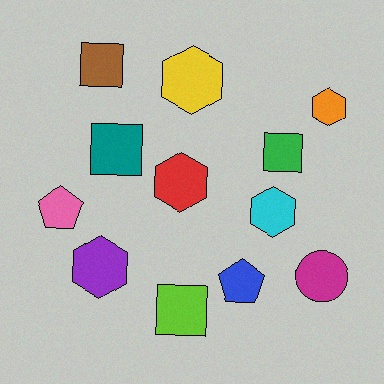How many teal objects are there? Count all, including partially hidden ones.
There is 1 teal object.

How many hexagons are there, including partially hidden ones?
There are 5 hexagons.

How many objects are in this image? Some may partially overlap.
There are 12 objects.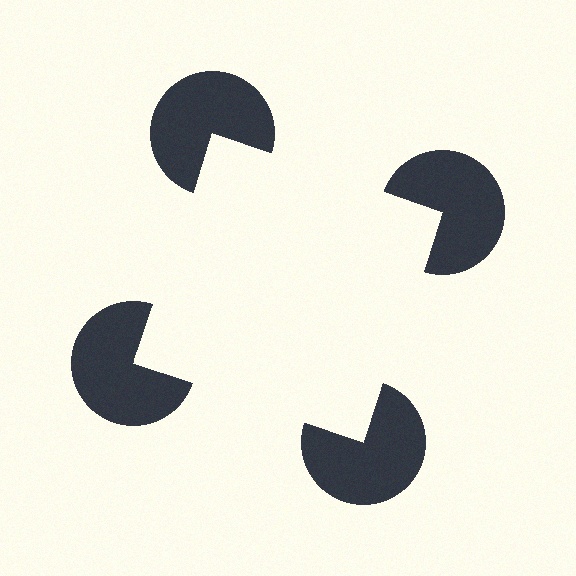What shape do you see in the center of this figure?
An illusory square — its edges are inferred from the aligned wedge cuts in the pac-man discs, not physically drawn.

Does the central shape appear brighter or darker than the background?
It typically appears slightly brighter than the background, even though no actual brightness change is drawn.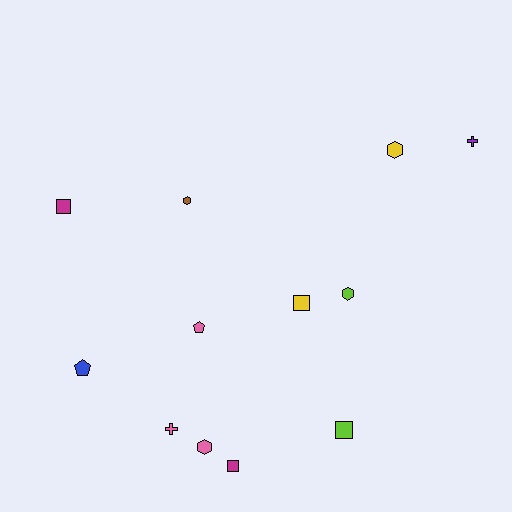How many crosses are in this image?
There are 2 crosses.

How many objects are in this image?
There are 12 objects.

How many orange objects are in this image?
There are no orange objects.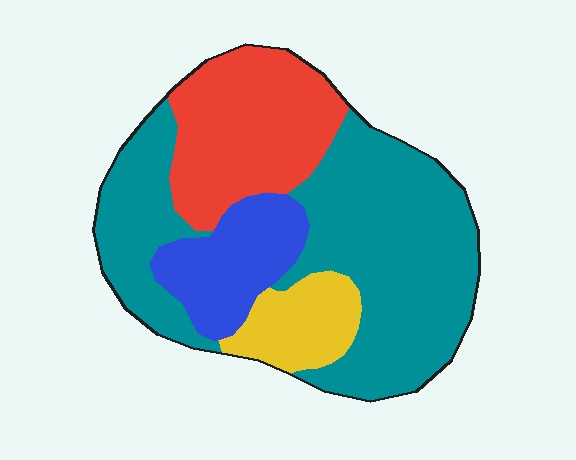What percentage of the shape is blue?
Blue covers about 15% of the shape.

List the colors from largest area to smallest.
From largest to smallest: teal, red, blue, yellow.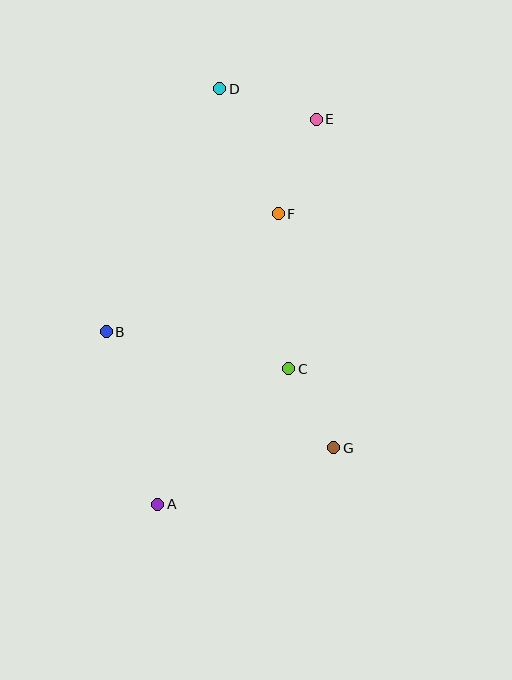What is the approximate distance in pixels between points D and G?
The distance between D and G is approximately 377 pixels.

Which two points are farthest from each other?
Points A and D are farthest from each other.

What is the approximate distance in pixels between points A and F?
The distance between A and F is approximately 315 pixels.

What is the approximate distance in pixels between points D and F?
The distance between D and F is approximately 138 pixels.